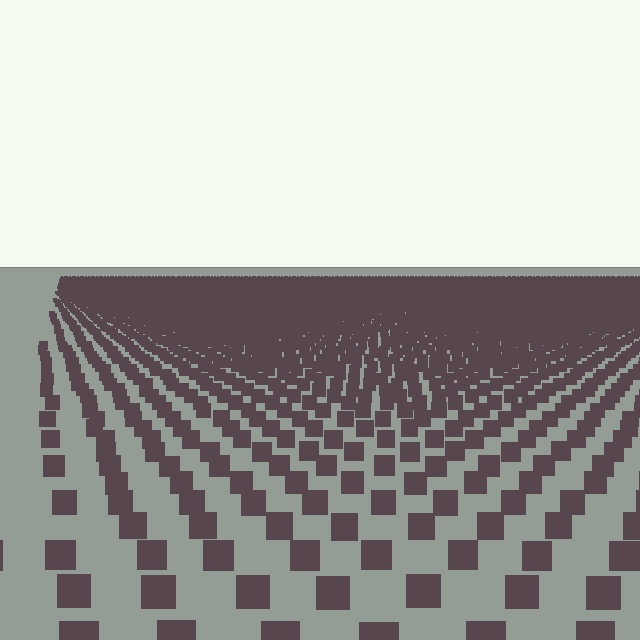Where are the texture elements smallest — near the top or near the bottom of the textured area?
Near the top.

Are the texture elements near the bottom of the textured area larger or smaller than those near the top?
Larger. Near the bottom, elements are closer to the viewer and appear at a bigger on-screen size.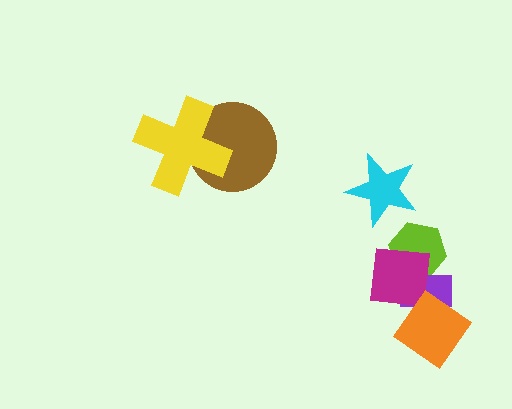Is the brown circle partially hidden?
Yes, it is partially covered by another shape.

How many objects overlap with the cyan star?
0 objects overlap with the cyan star.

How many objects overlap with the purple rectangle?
3 objects overlap with the purple rectangle.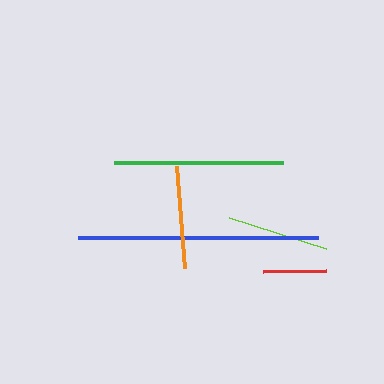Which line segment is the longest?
The blue line is the longest at approximately 240 pixels.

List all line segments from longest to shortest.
From longest to shortest: blue, green, orange, lime, red.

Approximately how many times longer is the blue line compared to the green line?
The blue line is approximately 1.4 times the length of the green line.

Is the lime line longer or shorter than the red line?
The lime line is longer than the red line.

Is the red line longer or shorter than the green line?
The green line is longer than the red line.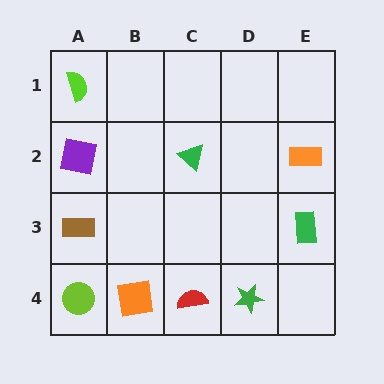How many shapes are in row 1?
1 shape.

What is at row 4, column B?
An orange square.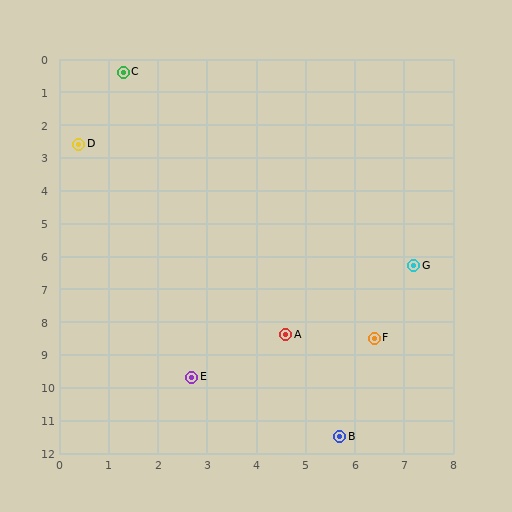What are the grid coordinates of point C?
Point C is at approximately (1.3, 0.4).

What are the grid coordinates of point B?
Point B is at approximately (5.7, 11.5).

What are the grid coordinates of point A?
Point A is at approximately (4.6, 8.4).